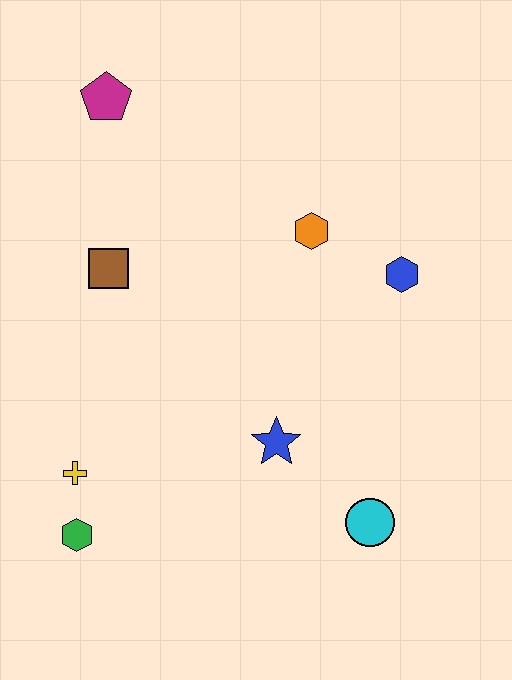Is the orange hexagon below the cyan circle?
No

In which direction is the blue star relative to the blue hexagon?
The blue star is below the blue hexagon.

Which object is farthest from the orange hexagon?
The green hexagon is farthest from the orange hexagon.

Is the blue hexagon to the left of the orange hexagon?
No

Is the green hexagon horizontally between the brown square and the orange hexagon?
No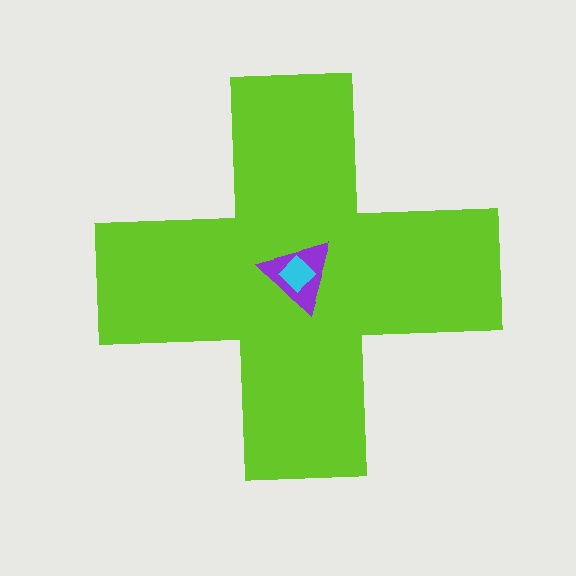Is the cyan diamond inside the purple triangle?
Yes.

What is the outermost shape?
The lime cross.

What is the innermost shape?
The cyan diamond.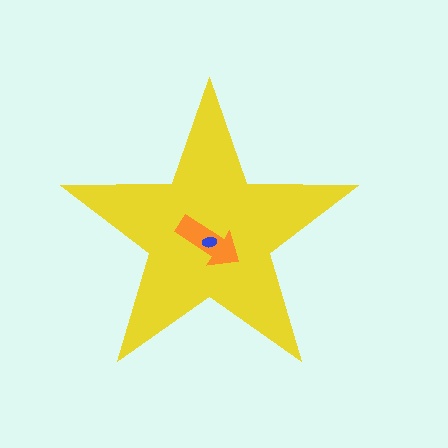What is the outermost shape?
The yellow star.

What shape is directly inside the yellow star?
The orange arrow.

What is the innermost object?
The blue ellipse.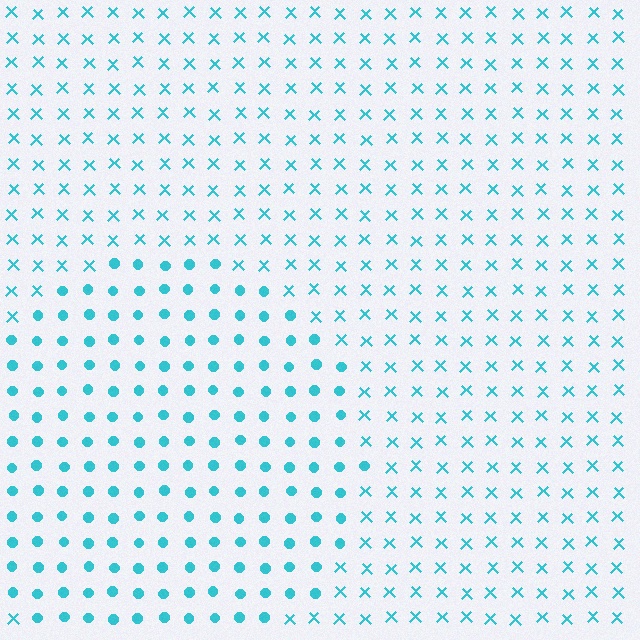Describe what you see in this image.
The image is filled with small cyan elements arranged in a uniform grid. A circle-shaped region contains circles, while the surrounding area contains X marks. The boundary is defined purely by the change in element shape.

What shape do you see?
I see a circle.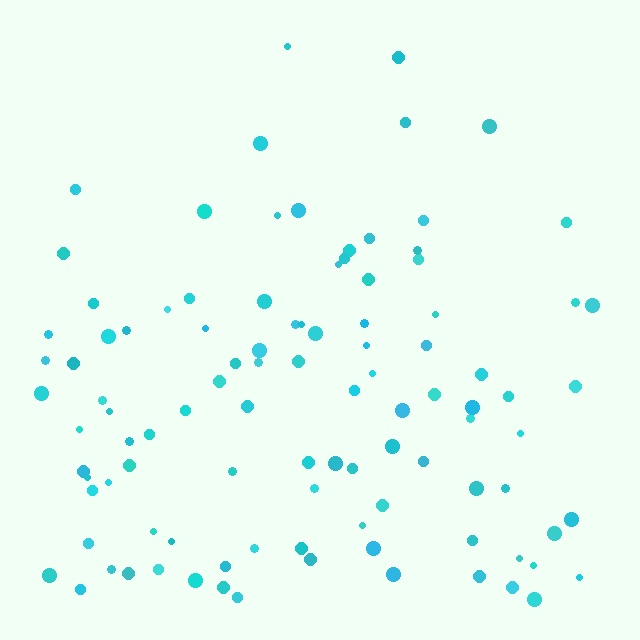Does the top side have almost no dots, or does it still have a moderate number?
Still a moderate number, just noticeably fewer than the bottom.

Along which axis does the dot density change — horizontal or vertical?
Vertical.